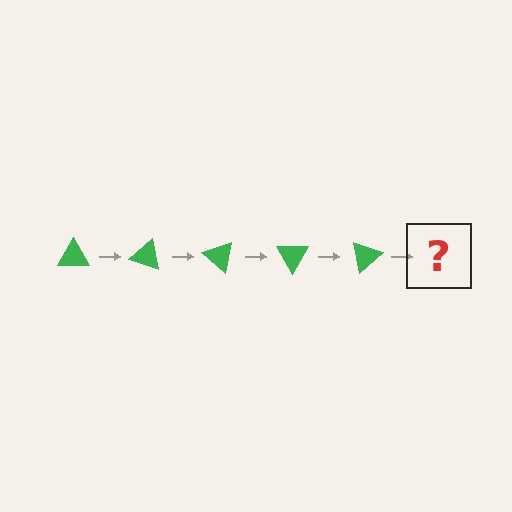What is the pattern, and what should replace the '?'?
The pattern is that the triangle rotates 20 degrees each step. The '?' should be a green triangle rotated 100 degrees.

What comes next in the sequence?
The next element should be a green triangle rotated 100 degrees.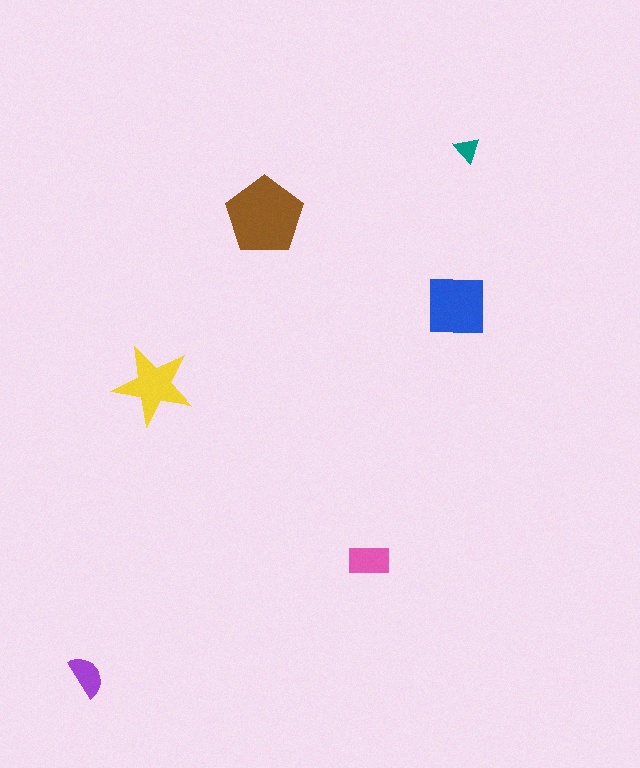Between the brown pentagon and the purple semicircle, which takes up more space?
The brown pentagon.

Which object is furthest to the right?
The teal triangle is rightmost.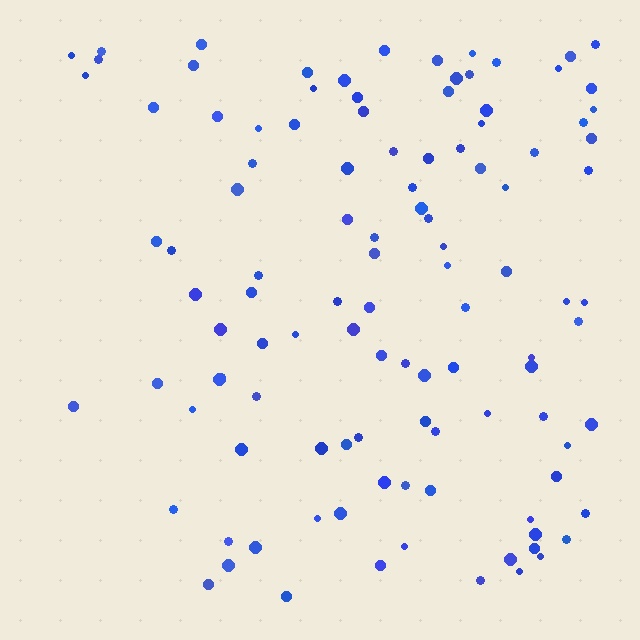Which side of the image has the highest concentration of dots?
The right.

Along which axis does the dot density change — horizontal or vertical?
Horizontal.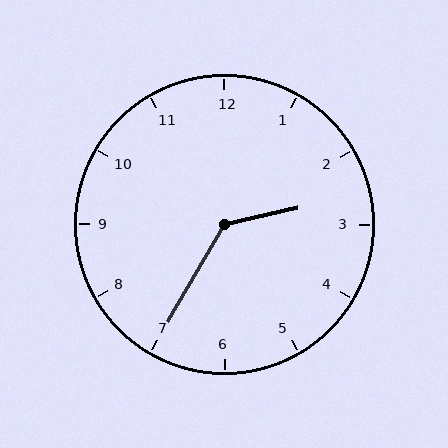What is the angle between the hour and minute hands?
Approximately 132 degrees.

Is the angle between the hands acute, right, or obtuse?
It is obtuse.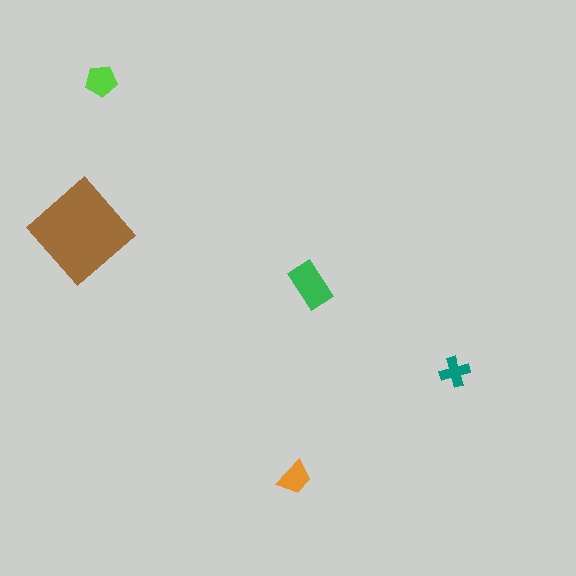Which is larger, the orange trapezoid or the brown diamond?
The brown diamond.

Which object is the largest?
The brown diamond.